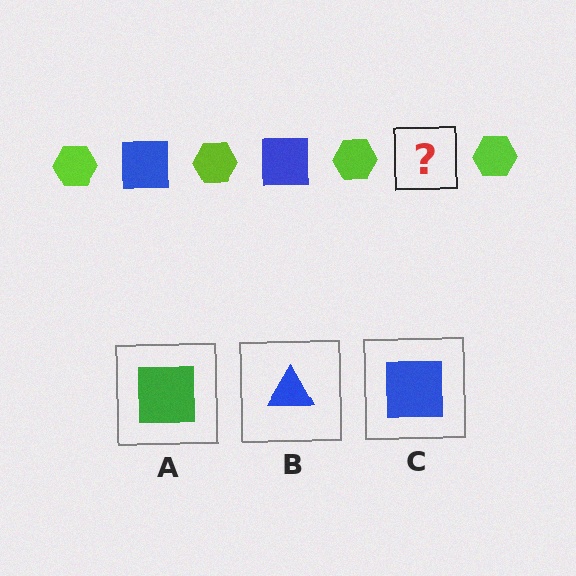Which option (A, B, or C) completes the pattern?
C.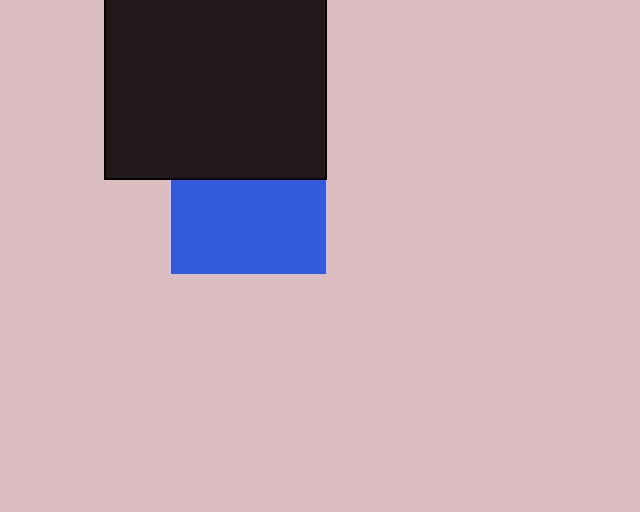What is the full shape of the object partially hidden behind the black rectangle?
The partially hidden object is a blue square.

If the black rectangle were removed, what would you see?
You would see the complete blue square.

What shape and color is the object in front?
The object in front is a black rectangle.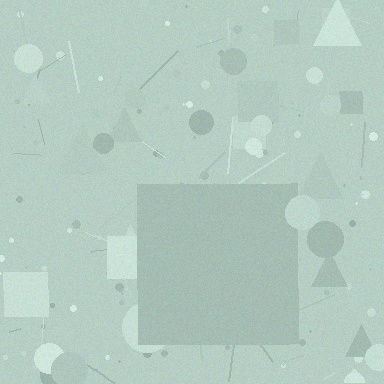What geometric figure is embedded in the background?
A square is embedded in the background.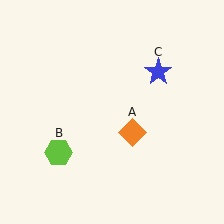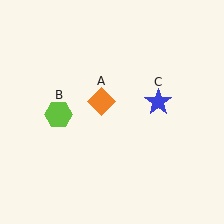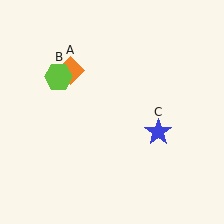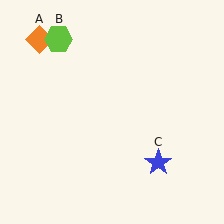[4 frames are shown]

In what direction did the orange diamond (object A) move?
The orange diamond (object A) moved up and to the left.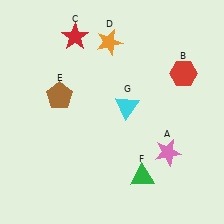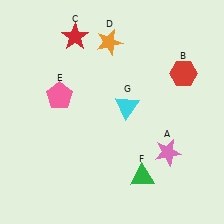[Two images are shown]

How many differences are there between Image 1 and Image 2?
There is 1 difference between the two images.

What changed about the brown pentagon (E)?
In Image 1, E is brown. In Image 2, it changed to pink.